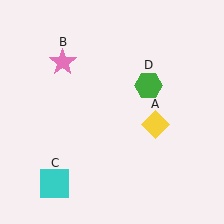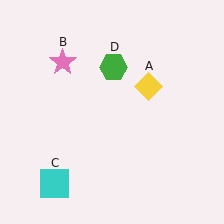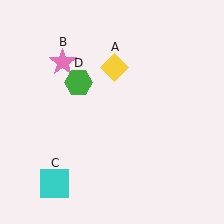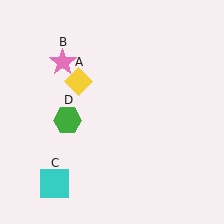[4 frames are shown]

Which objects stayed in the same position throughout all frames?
Pink star (object B) and cyan square (object C) remained stationary.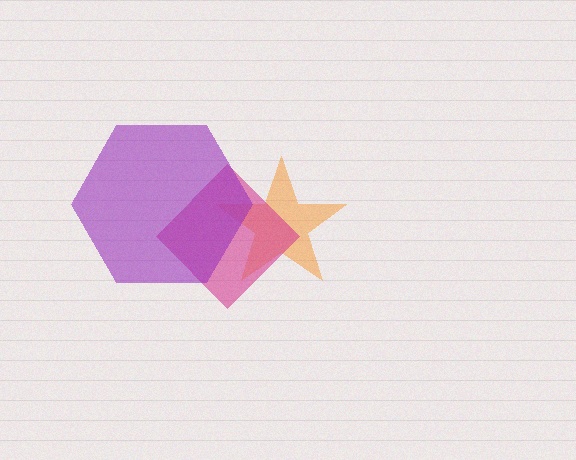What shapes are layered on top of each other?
The layered shapes are: an orange star, a magenta diamond, a purple hexagon.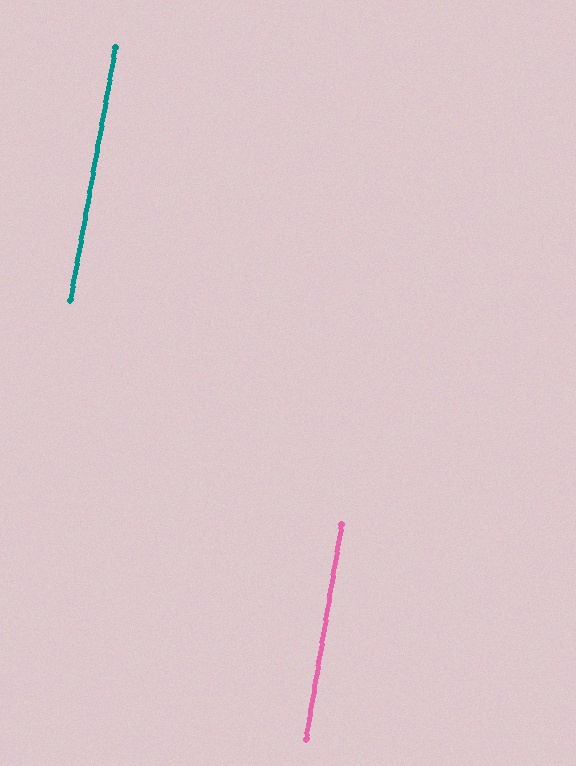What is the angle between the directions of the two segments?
Approximately 0 degrees.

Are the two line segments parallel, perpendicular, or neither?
Parallel — their directions differ by only 0.5°.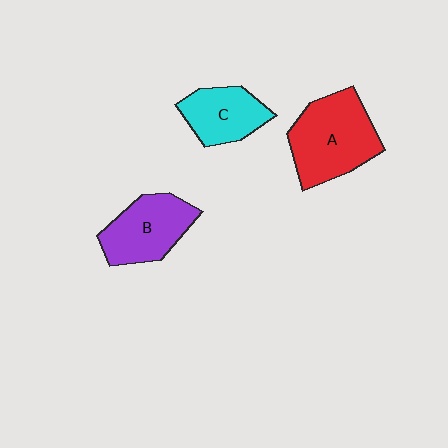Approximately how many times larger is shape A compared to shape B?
Approximately 1.3 times.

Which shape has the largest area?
Shape A (red).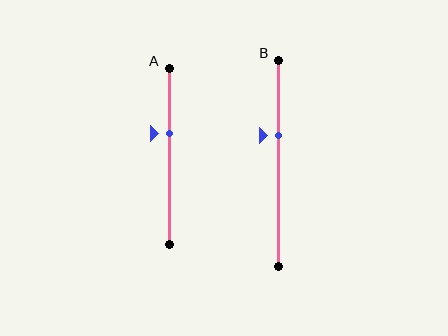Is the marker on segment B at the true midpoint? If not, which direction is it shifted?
No, the marker on segment B is shifted upward by about 13% of the segment length.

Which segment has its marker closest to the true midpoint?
Segment A has its marker closest to the true midpoint.